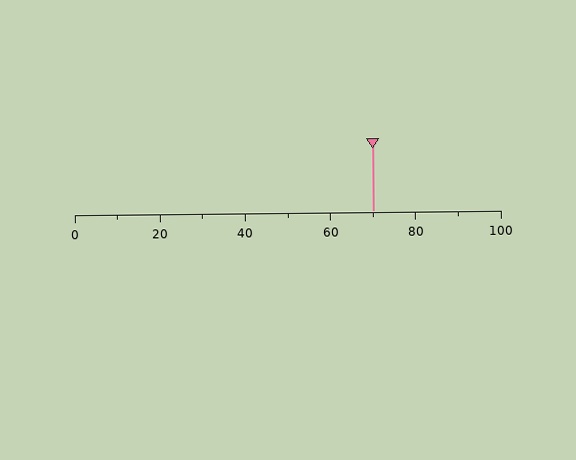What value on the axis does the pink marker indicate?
The marker indicates approximately 70.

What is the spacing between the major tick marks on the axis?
The major ticks are spaced 20 apart.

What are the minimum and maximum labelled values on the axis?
The axis runs from 0 to 100.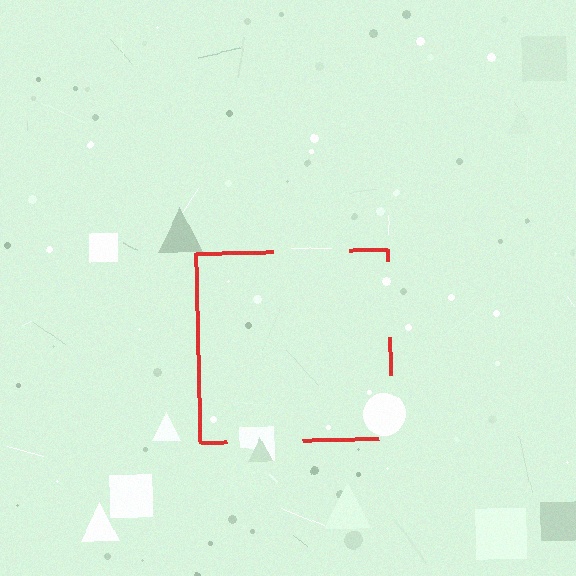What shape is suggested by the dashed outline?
The dashed outline suggests a square.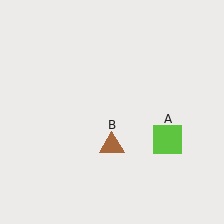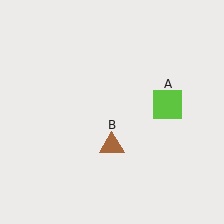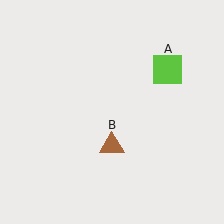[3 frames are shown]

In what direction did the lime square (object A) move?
The lime square (object A) moved up.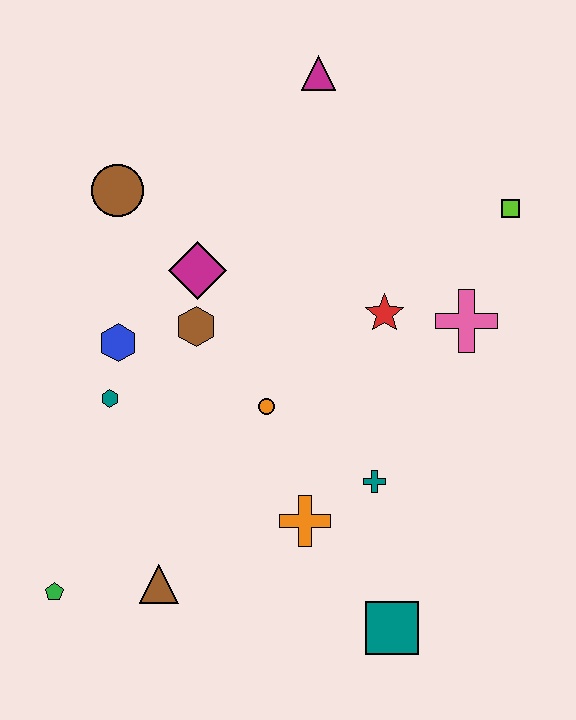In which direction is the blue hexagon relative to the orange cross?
The blue hexagon is to the left of the orange cross.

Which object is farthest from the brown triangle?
The magenta triangle is farthest from the brown triangle.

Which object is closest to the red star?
The pink cross is closest to the red star.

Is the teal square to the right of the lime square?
No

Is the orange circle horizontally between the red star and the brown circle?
Yes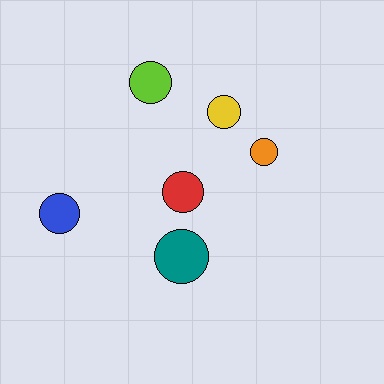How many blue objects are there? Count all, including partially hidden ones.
There is 1 blue object.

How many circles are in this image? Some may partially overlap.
There are 6 circles.